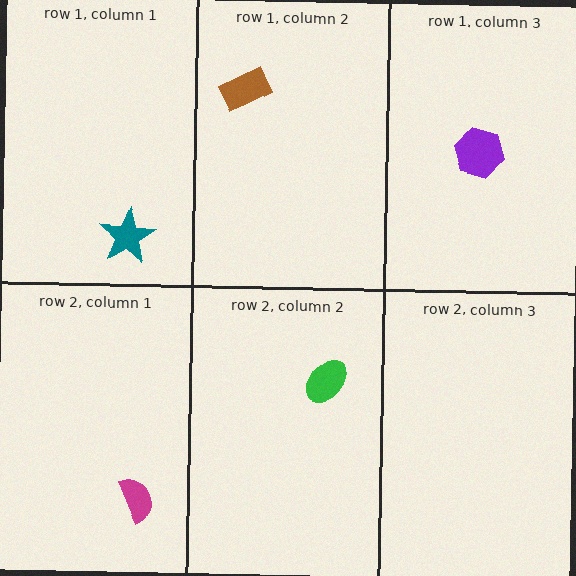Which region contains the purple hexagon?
The row 1, column 3 region.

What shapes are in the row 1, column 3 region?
The purple hexagon.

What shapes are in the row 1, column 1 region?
The teal star.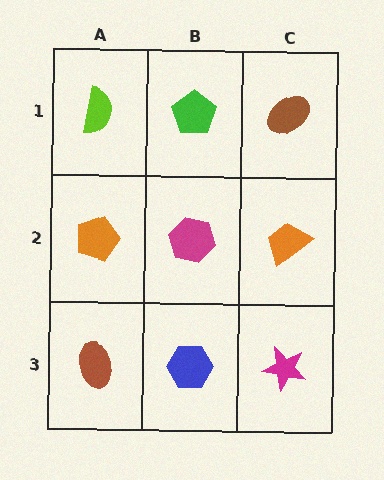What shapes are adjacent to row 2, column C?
A brown ellipse (row 1, column C), a magenta star (row 3, column C), a magenta hexagon (row 2, column B).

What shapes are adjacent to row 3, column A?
An orange pentagon (row 2, column A), a blue hexagon (row 3, column B).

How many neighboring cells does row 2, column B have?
4.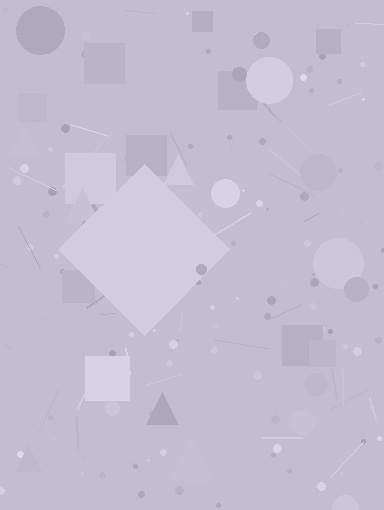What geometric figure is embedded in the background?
A diamond is embedded in the background.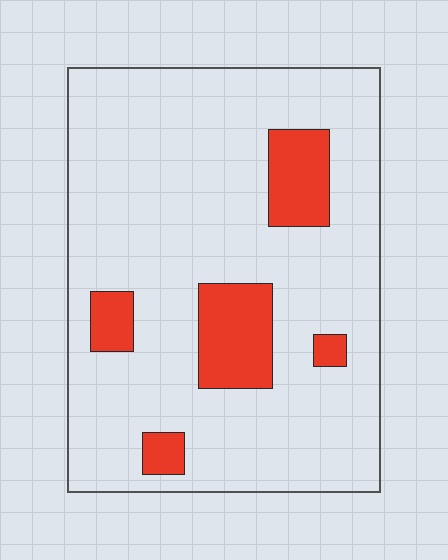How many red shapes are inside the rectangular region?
5.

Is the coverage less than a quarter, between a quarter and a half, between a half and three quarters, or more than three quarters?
Less than a quarter.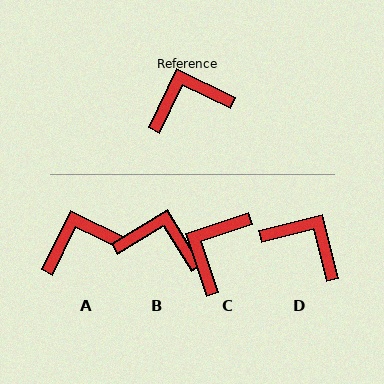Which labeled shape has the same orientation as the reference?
A.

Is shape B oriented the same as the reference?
No, it is off by about 33 degrees.